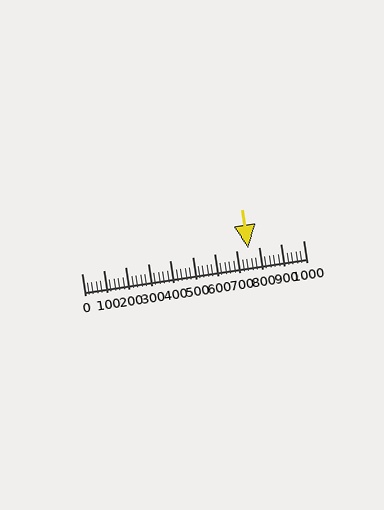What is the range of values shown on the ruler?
The ruler shows values from 0 to 1000.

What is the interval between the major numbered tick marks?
The major tick marks are spaced 100 units apart.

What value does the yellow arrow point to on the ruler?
The yellow arrow points to approximately 750.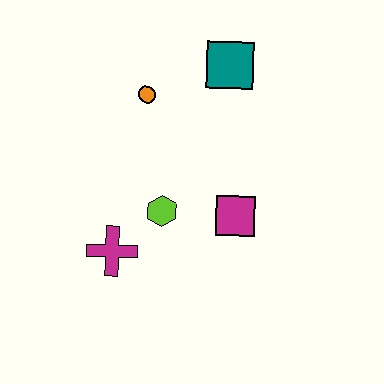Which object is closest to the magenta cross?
The lime hexagon is closest to the magenta cross.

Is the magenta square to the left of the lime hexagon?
No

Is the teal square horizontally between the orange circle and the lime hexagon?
No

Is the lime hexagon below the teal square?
Yes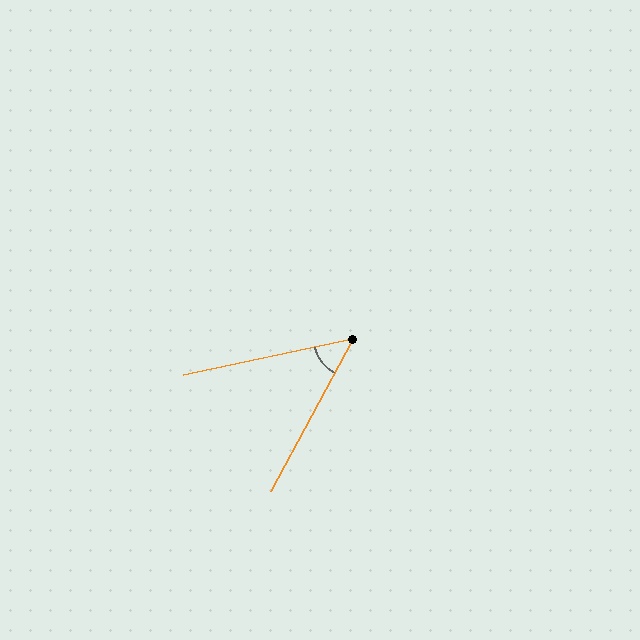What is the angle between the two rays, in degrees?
Approximately 50 degrees.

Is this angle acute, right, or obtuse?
It is acute.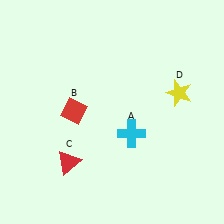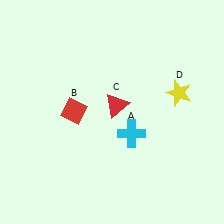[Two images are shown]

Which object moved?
The red triangle (C) moved up.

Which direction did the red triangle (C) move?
The red triangle (C) moved up.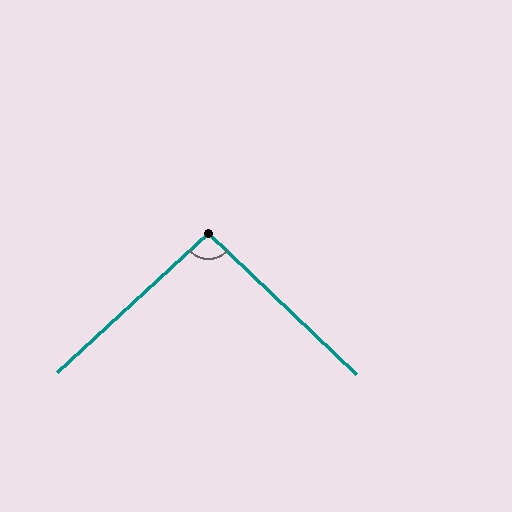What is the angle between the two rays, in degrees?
Approximately 94 degrees.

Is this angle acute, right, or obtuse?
It is approximately a right angle.